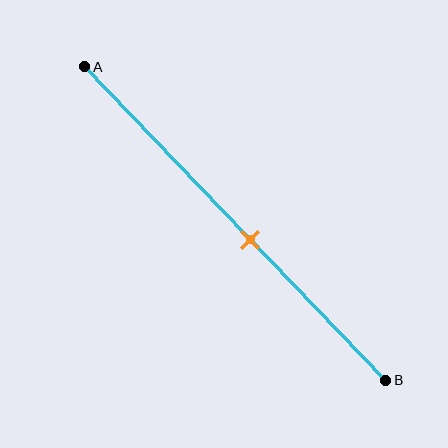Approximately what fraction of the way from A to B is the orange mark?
The orange mark is approximately 55% of the way from A to B.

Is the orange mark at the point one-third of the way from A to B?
No, the mark is at about 55% from A, not at the 33% one-third point.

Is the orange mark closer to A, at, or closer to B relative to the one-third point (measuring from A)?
The orange mark is closer to point B than the one-third point of segment AB.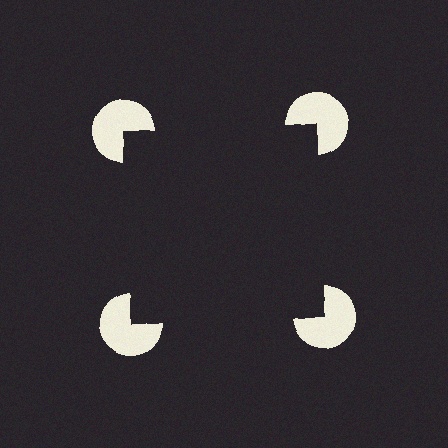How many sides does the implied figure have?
4 sides.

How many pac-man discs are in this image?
There are 4 — one at each vertex of the illusory square.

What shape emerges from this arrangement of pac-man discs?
An illusory square — its edges are inferred from the aligned wedge cuts in the pac-man discs, not physically drawn.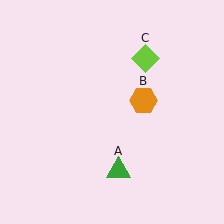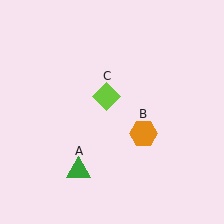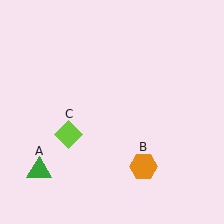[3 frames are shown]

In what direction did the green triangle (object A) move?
The green triangle (object A) moved left.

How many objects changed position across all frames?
3 objects changed position: green triangle (object A), orange hexagon (object B), lime diamond (object C).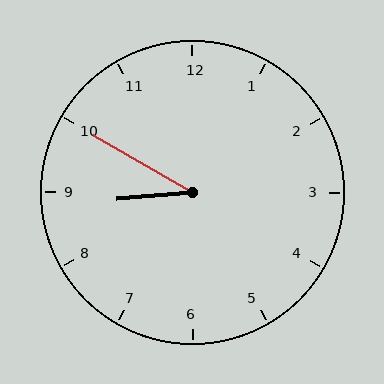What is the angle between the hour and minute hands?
Approximately 35 degrees.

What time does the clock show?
8:50.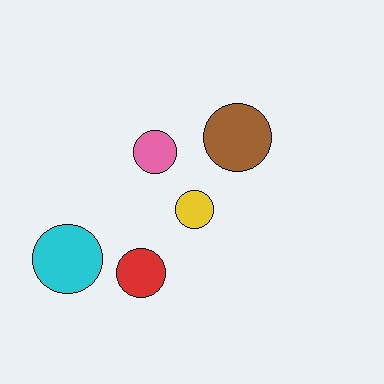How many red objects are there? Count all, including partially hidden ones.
There is 1 red object.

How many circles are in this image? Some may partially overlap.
There are 5 circles.